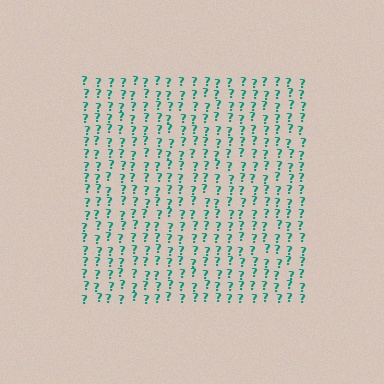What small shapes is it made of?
It is made of small question marks.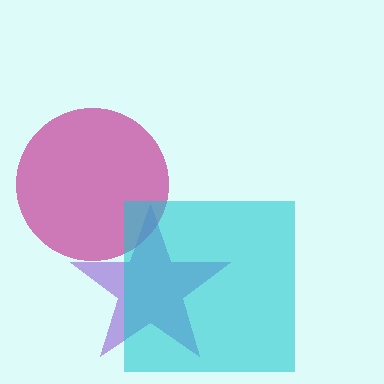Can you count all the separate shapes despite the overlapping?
Yes, there are 3 separate shapes.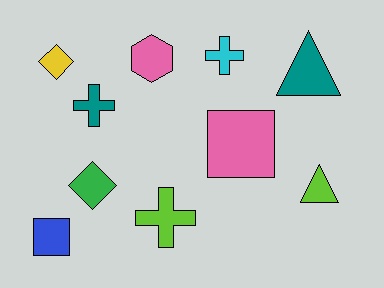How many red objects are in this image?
There are no red objects.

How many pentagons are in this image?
There are no pentagons.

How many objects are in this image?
There are 10 objects.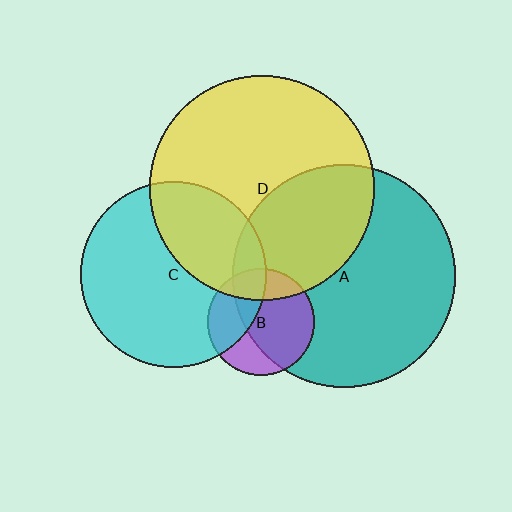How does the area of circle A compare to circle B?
Approximately 4.3 times.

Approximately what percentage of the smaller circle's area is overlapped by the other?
Approximately 65%.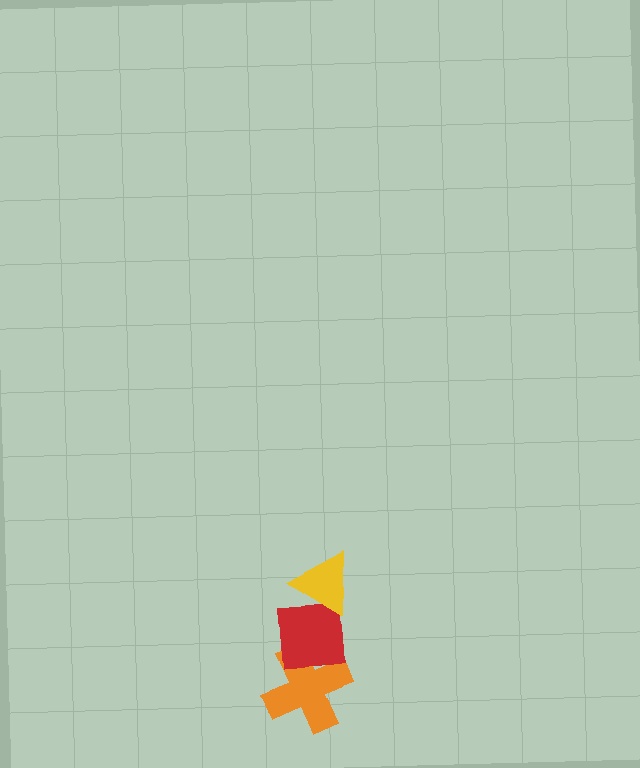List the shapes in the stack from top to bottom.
From top to bottom: the yellow triangle, the red square, the orange cross.